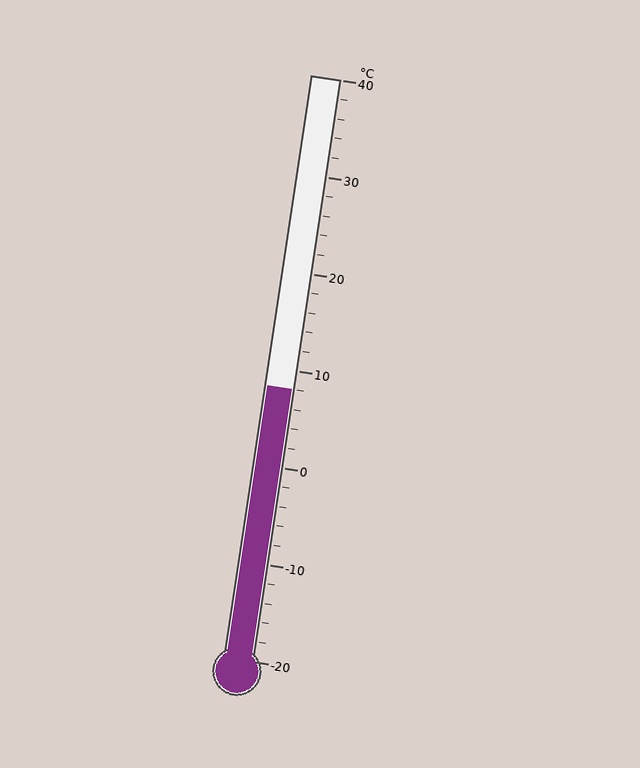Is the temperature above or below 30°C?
The temperature is below 30°C.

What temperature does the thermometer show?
The thermometer shows approximately 8°C.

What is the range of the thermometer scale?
The thermometer scale ranges from -20°C to 40°C.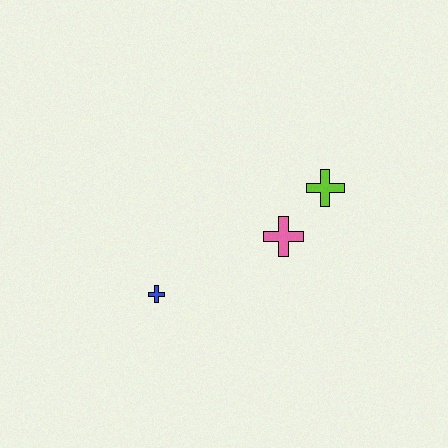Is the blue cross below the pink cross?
Yes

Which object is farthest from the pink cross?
The blue cross is farthest from the pink cross.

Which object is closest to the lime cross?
The pink cross is closest to the lime cross.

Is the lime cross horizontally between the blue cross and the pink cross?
No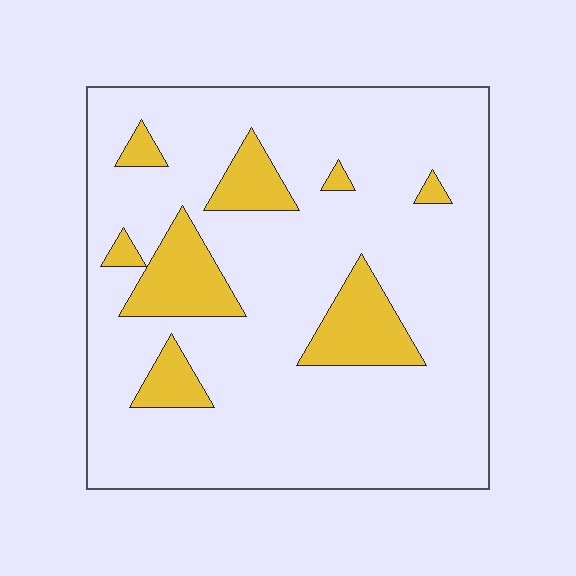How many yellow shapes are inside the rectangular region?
8.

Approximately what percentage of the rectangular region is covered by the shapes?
Approximately 15%.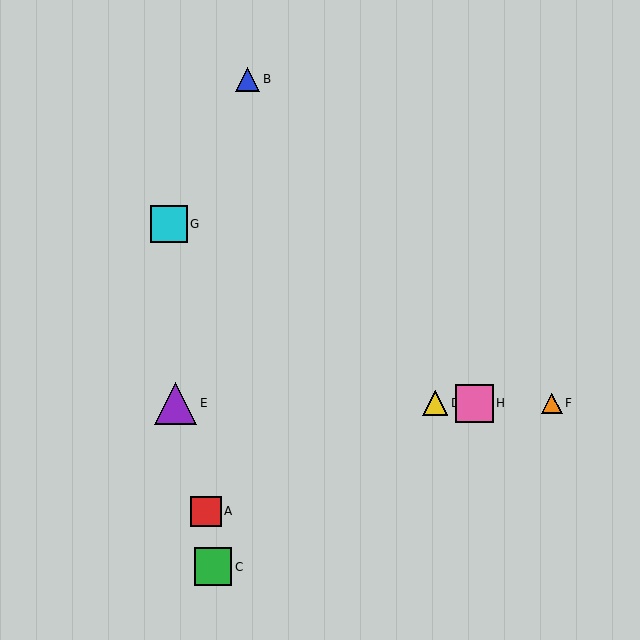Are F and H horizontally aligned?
Yes, both are at y≈403.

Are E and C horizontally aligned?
No, E is at y≈403 and C is at y≈567.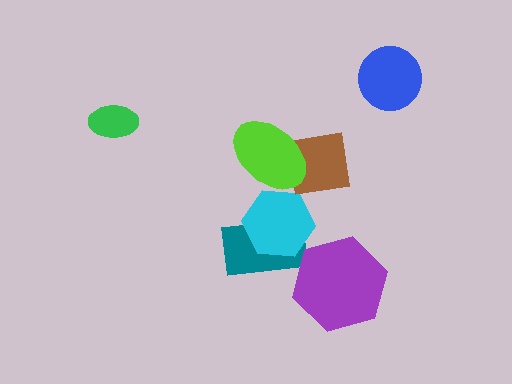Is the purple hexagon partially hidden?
No, no other shape covers it.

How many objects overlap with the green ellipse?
0 objects overlap with the green ellipse.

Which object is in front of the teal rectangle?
The cyan hexagon is in front of the teal rectangle.